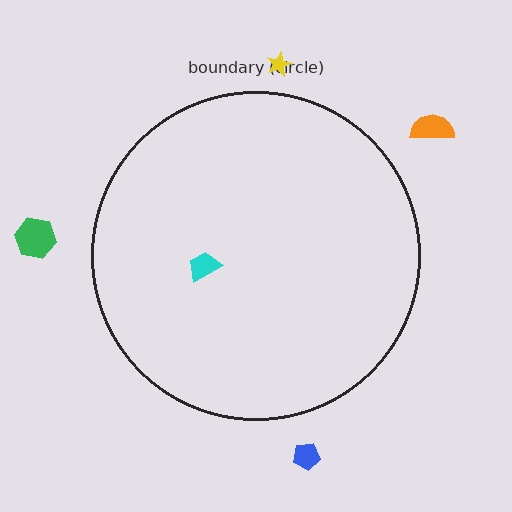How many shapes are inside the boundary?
1 inside, 4 outside.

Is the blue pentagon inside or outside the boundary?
Outside.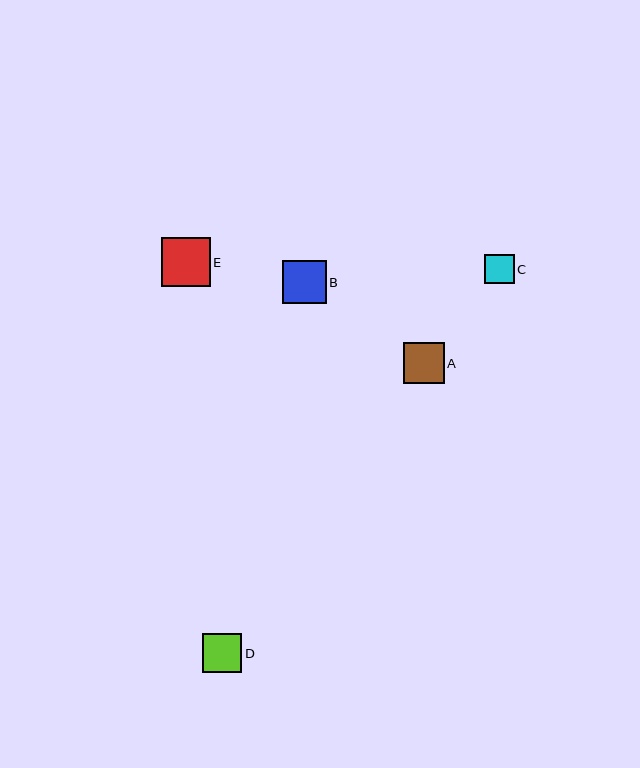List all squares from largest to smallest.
From largest to smallest: E, B, A, D, C.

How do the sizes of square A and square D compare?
Square A and square D are approximately the same size.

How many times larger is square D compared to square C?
Square D is approximately 1.3 times the size of square C.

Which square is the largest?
Square E is the largest with a size of approximately 49 pixels.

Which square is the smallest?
Square C is the smallest with a size of approximately 29 pixels.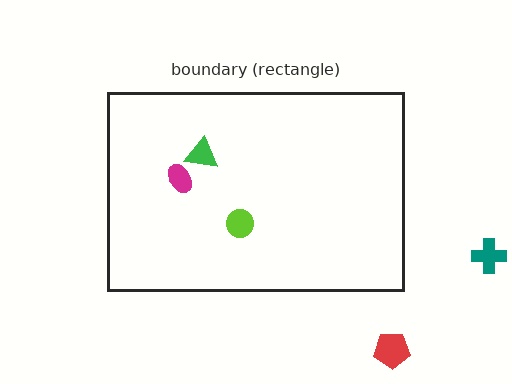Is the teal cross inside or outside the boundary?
Outside.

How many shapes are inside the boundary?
3 inside, 2 outside.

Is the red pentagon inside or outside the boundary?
Outside.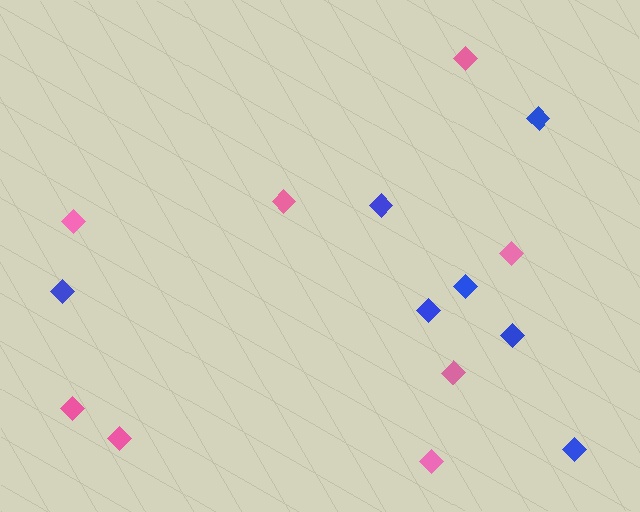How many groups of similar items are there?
There are 2 groups: one group of pink diamonds (8) and one group of blue diamonds (7).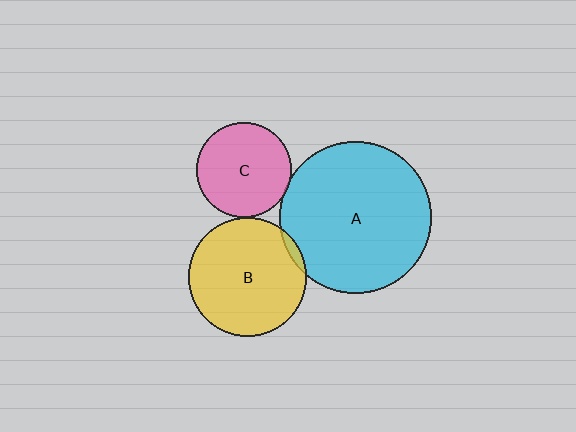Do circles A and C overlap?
Yes.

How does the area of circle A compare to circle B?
Approximately 1.6 times.